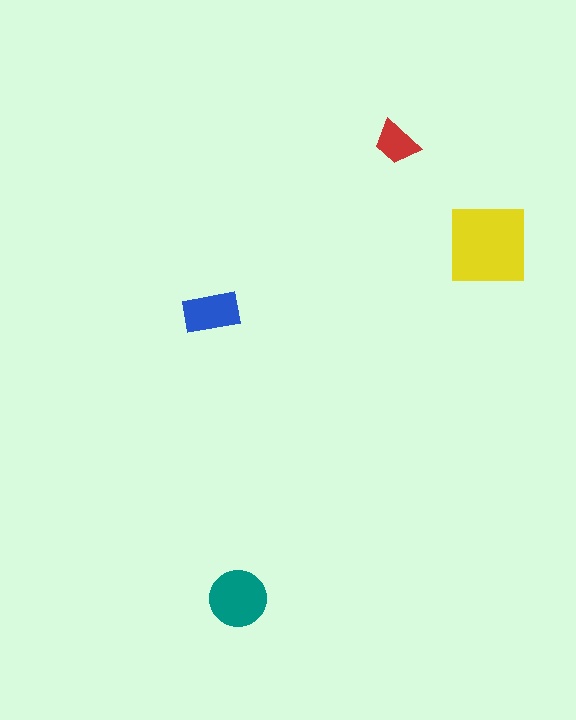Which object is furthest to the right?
The yellow square is rightmost.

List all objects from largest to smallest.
The yellow square, the teal circle, the blue rectangle, the red trapezoid.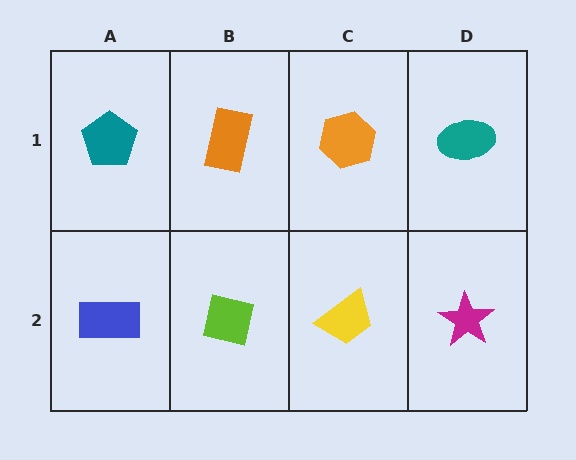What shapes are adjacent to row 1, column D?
A magenta star (row 2, column D), an orange hexagon (row 1, column C).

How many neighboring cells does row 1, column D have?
2.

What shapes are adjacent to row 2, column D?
A teal ellipse (row 1, column D), a yellow trapezoid (row 2, column C).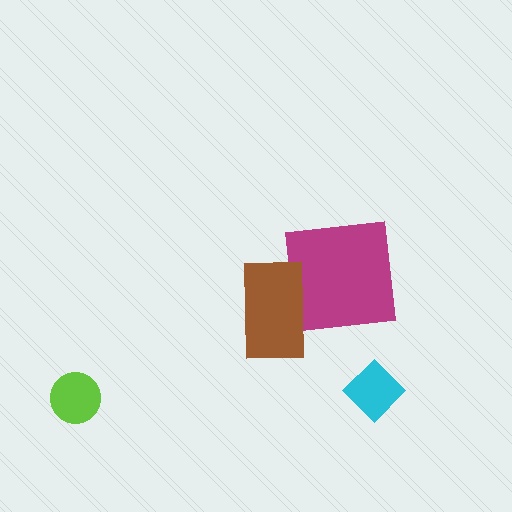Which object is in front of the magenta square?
The brown rectangle is in front of the magenta square.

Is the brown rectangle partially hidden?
No, no other shape covers it.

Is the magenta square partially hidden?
Yes, it is partially covered by another shape.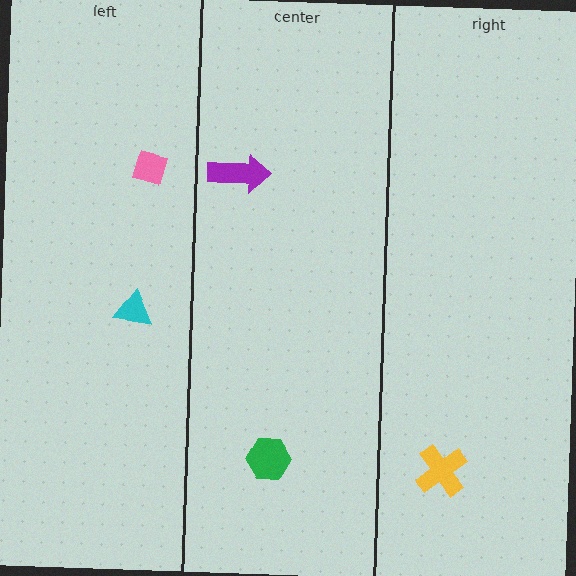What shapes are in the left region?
The cyan triangle, the pink diamond.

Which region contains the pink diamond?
The left region.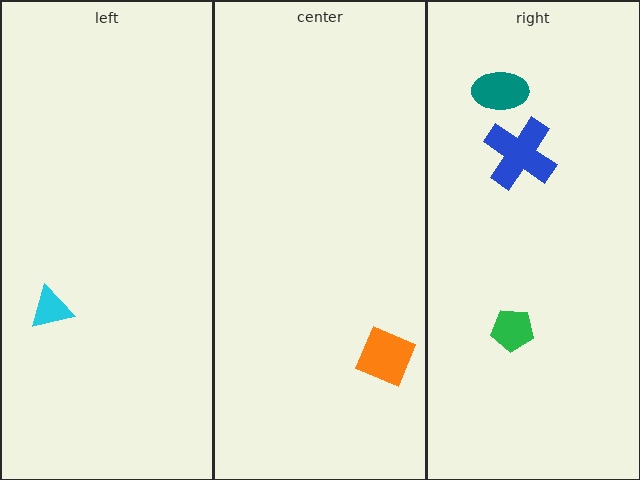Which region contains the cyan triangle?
The left region.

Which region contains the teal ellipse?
The right region.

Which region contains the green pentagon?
The right region.